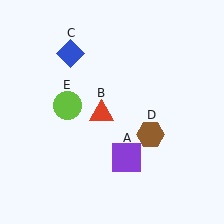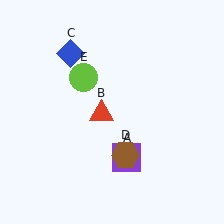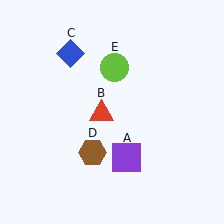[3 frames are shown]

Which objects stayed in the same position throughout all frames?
Purple square (object A) and red triangle (object B) and blue diamond (object C) remained stationary.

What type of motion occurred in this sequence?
The brown hexagon (object D), lime circle (object E) rotated clockwise around the center of the scene.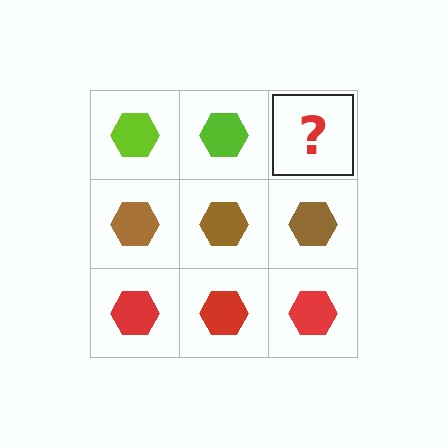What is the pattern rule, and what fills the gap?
The rule is that each row has a consistent color. The gap should be filled with a lime hexagon.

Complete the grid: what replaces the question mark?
The question mark should be replaced with a lime hexagon.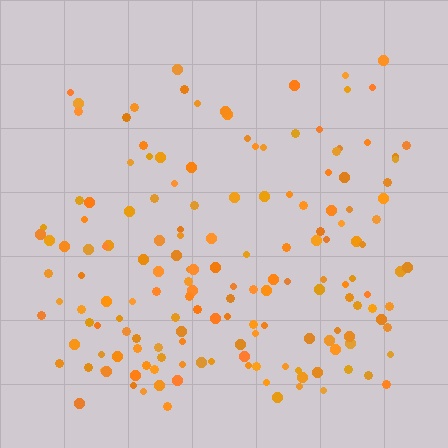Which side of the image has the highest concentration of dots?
The bottom.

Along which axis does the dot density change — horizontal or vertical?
Vertical.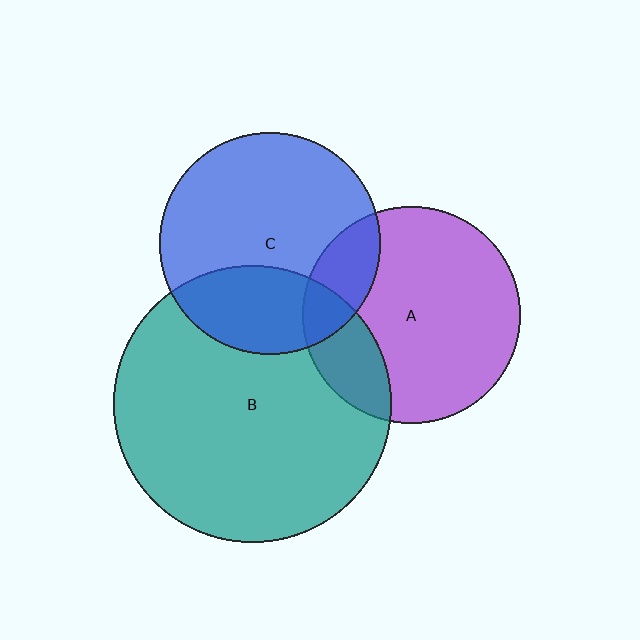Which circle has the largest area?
Circle B (teal).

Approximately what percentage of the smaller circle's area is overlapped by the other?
Approximately 20%.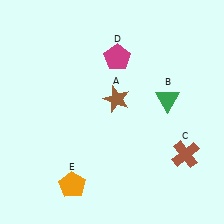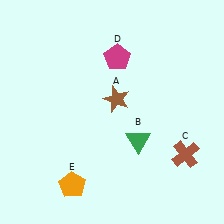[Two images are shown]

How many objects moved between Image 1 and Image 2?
1 object moved between the two images.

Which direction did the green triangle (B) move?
The green triangle (B) moved down.